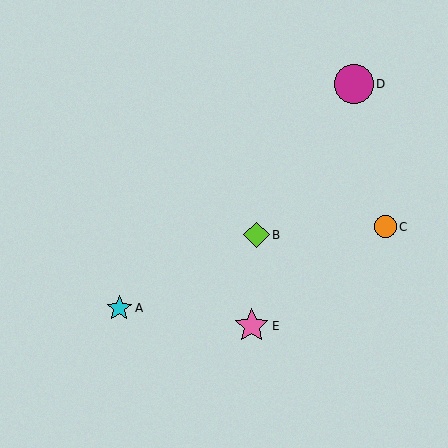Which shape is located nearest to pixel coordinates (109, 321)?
The cyan star (labeled A) at (119, 308) is nearest to that location.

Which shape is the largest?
The magenta circle (labeled D) is the largest.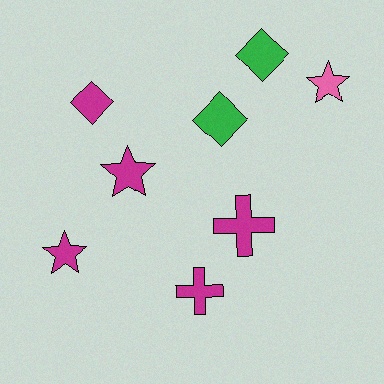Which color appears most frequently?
Magenta, with 5 objects.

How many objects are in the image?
There are 8 objects.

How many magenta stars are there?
There are 2 magenta stars.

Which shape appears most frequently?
Star, with 3 objects.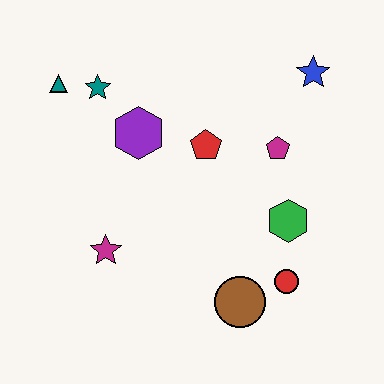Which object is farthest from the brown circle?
The teal triangle is farthest from the brown circle.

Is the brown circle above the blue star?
No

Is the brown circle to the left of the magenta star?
No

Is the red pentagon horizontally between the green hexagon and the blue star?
No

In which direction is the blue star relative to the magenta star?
The blue star is to the right of the magenta star.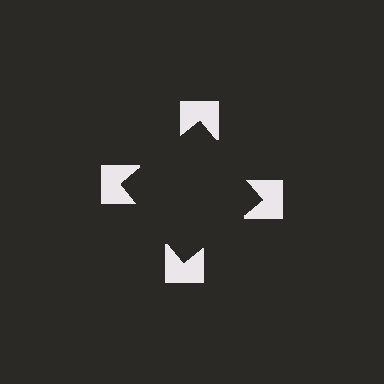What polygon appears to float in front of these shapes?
An illusory square — its edges are inferred from the aligned wedge cuts in the notched squares, not physically drawn.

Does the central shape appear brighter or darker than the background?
It typically appears slightly darker than the background, even though no actual brightness change is drawn.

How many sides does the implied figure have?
4 sides.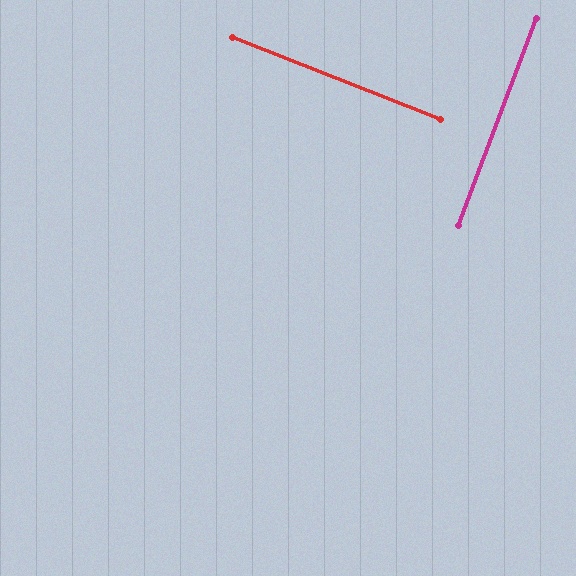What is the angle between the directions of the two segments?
Approximately 89 degrees.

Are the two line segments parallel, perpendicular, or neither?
Perpendicular — they meet at approximately 89°.